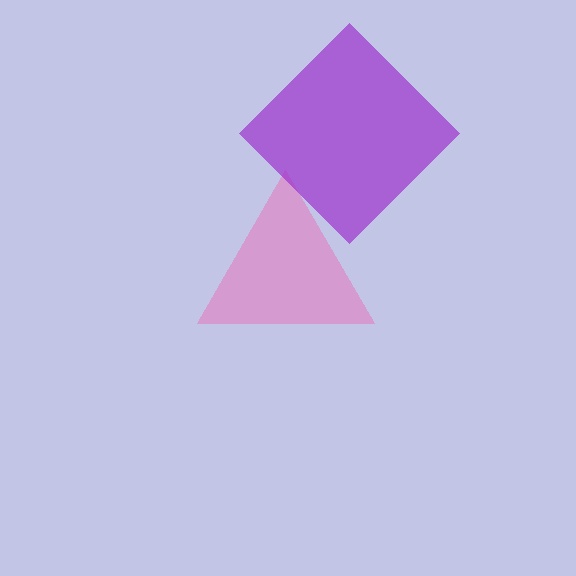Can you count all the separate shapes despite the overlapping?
Yes, there are 2 separate shapes.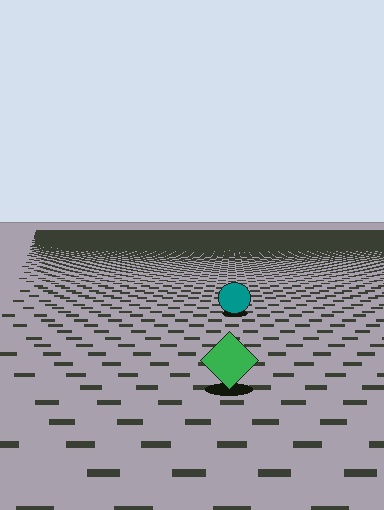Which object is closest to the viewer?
The green diamond is closest. The texture marks near it are larger and more spread out.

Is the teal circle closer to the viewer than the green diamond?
No. The green diamond is closer — you can tell from the texture gradient: the ground texture is coarser near it.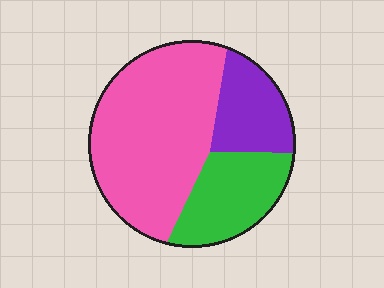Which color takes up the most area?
Pink, at roughly 55%.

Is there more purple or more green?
Green.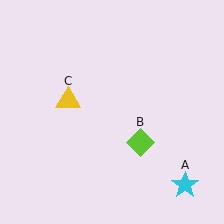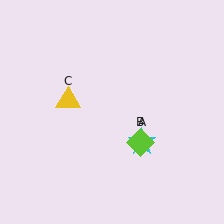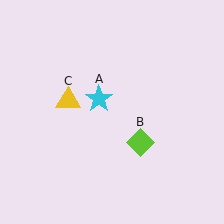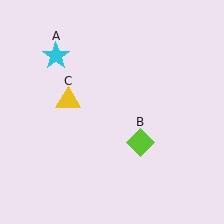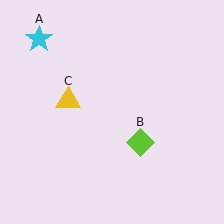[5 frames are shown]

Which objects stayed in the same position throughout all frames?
Lime diamond (object B) and yellow triangle (object C) remained stationary.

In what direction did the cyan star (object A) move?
The cyan star (object A) moved up and to the left.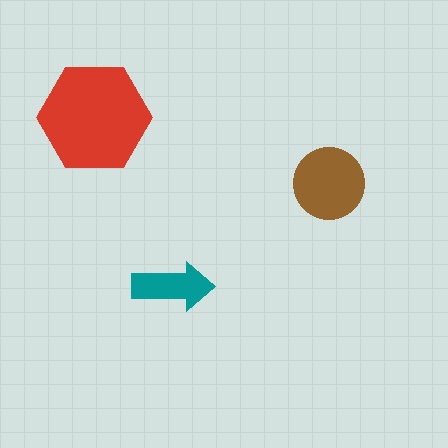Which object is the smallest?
The teal arrow.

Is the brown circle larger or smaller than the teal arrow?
Larger.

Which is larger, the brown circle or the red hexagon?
The red hexagon.